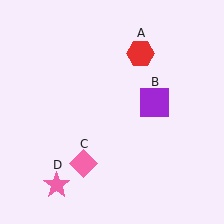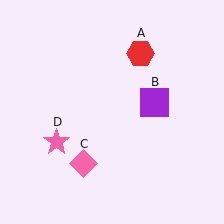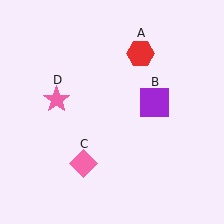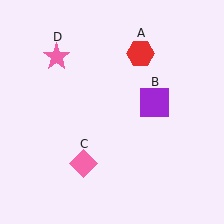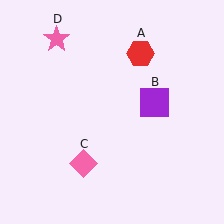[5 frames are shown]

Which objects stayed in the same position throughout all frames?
Red hexagon (object A) and purple square (object B) and pink diamond (object C) remained stationary.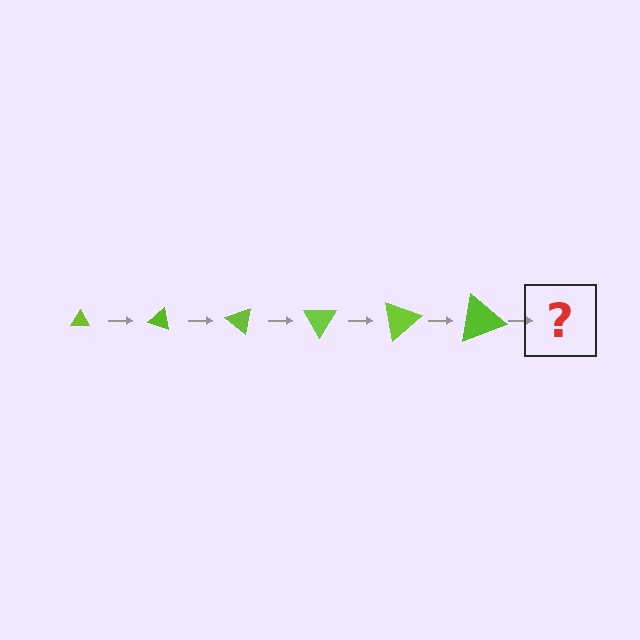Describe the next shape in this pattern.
It should be a triangle, larger than the previous one and rotated 120 degrees from the start.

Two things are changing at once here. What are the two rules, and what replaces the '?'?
The two rules are that the triangle grows larger each step and it rotates 20 degrees each step. The '?' should be a triangle, larger than the previous one and rotated 120 degrees from the start.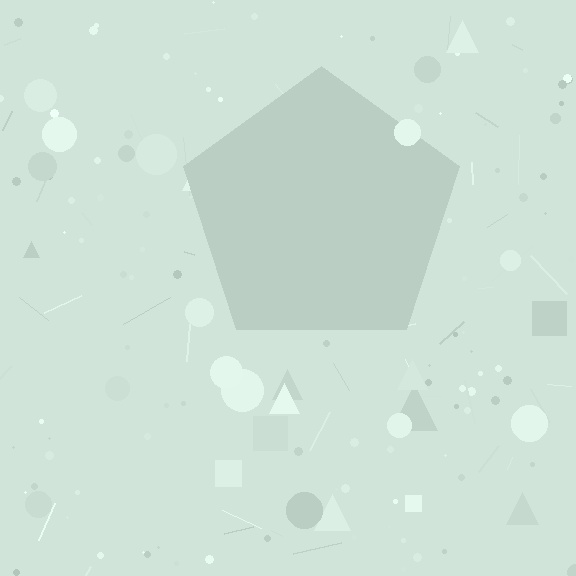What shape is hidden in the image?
A pentagon is hidden in the image.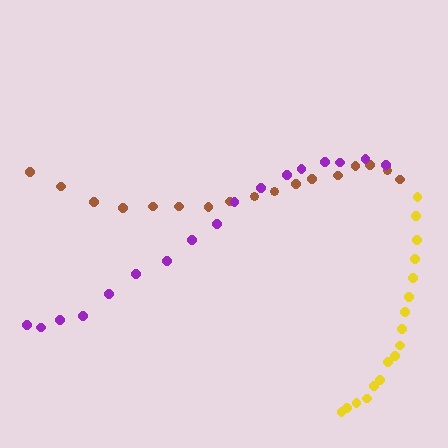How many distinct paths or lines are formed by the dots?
There are 3 distinct paths.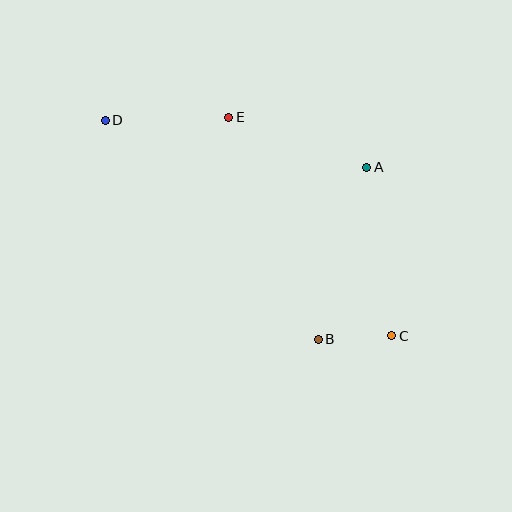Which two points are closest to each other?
Points B and C are closest to each other.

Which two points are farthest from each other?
Points C and D are farthest from each other.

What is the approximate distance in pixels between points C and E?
The distance between C and E is approximately 273 pixels.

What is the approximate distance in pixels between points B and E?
The distance between B and E is approximately 239 pixels.